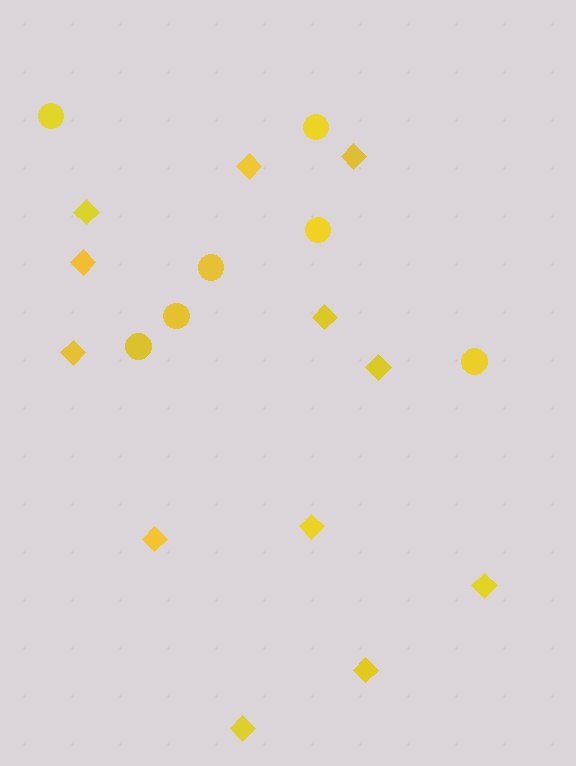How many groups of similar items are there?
There are 2 groups: one group of circles (7) and one group of diamonds (12).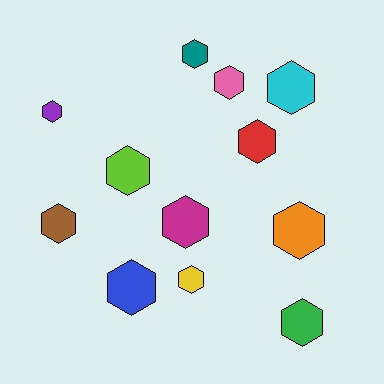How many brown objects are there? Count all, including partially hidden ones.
There is 1 brown object.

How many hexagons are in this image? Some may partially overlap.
There are 12 hexagons.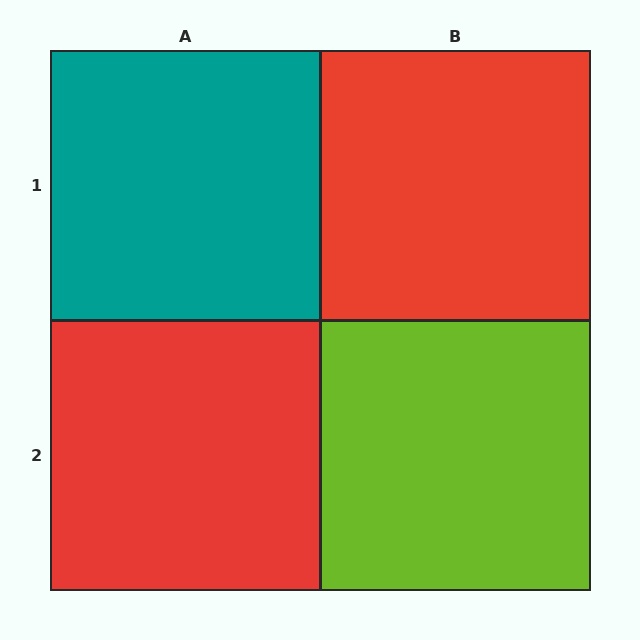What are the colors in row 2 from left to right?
Red, lime.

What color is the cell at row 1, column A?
Teal.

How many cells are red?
2 cells are red.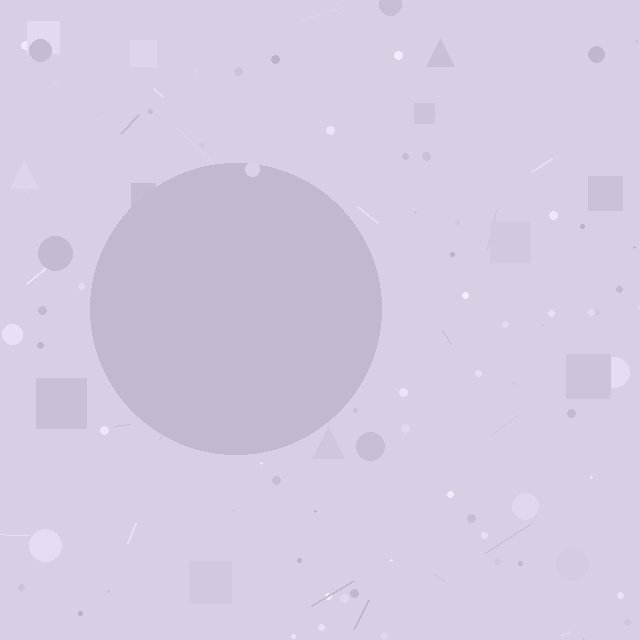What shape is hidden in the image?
A circle is hidden in the image.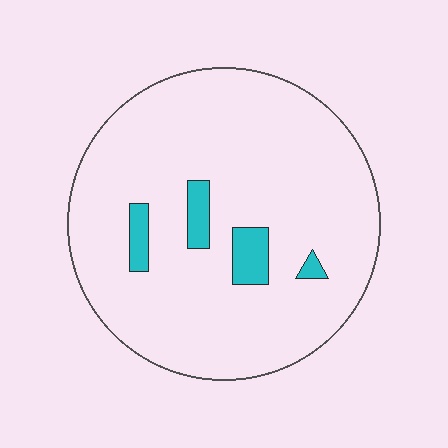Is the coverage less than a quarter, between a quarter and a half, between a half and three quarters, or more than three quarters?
Less than a quarter.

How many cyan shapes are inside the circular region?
4.